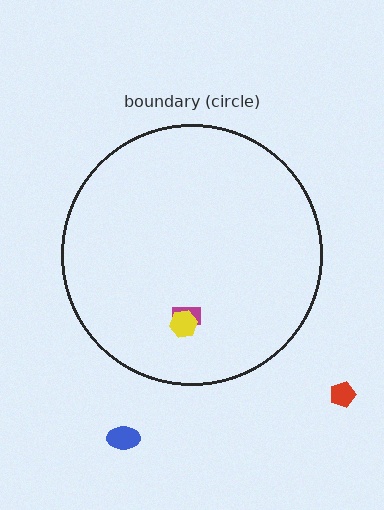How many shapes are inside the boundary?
2 inside, 2 outside.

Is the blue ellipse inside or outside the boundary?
Outside.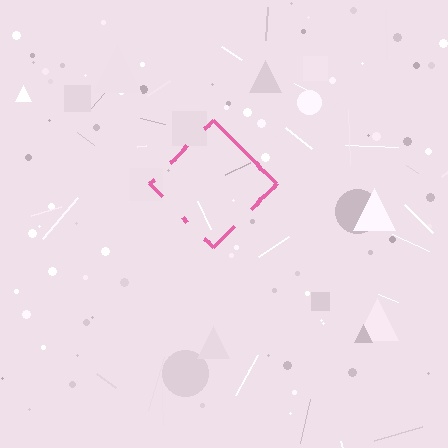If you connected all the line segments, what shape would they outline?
They would outline a diamond.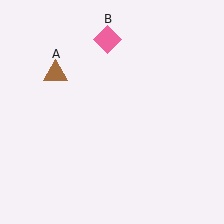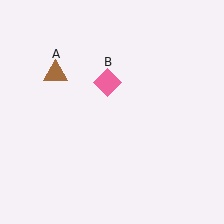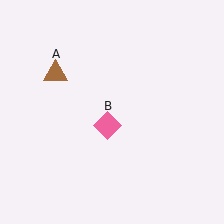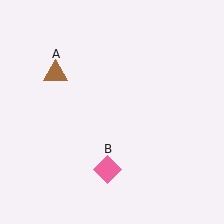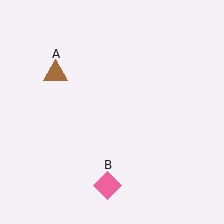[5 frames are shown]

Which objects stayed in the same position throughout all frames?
Brown triangle (object A) remained stationary.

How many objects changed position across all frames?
1 object changed position: pink diamond (object B).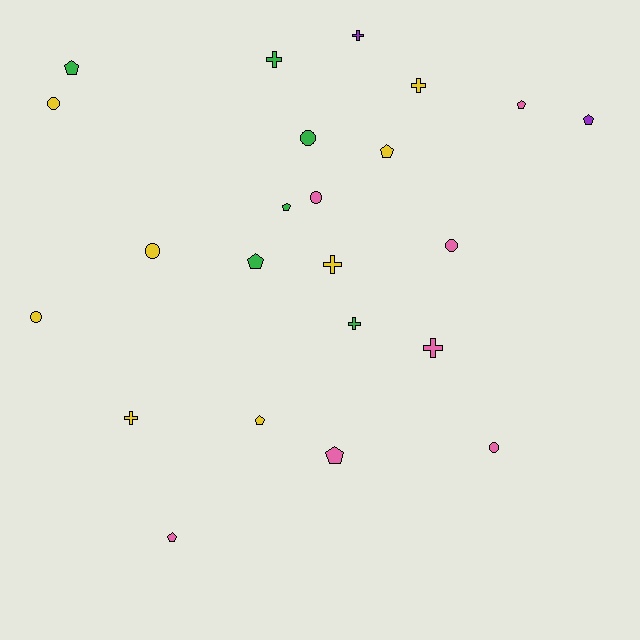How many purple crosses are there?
There is 1 purple cross.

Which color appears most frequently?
Yellow, with 8 objects.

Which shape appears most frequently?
Pentagon, with 9 objects.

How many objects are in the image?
There are 23 objects.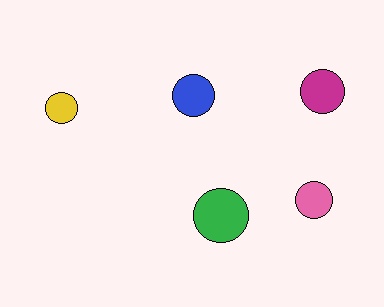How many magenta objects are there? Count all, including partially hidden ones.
There is 1 magenta object.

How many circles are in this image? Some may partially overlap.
There are 5 circles.